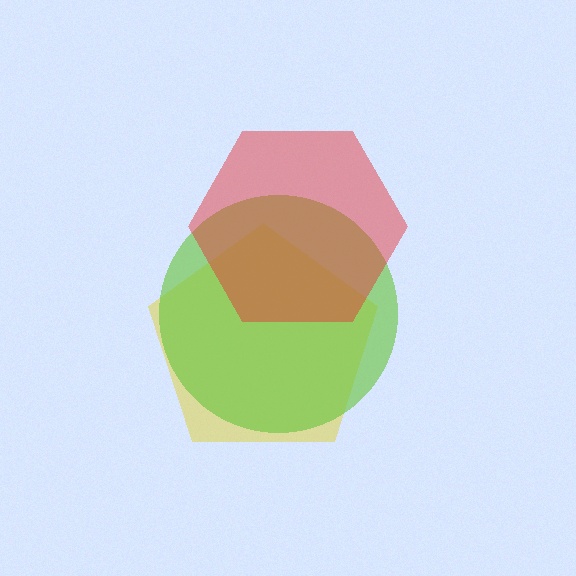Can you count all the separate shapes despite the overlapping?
Yes, there are 3 separate shapes.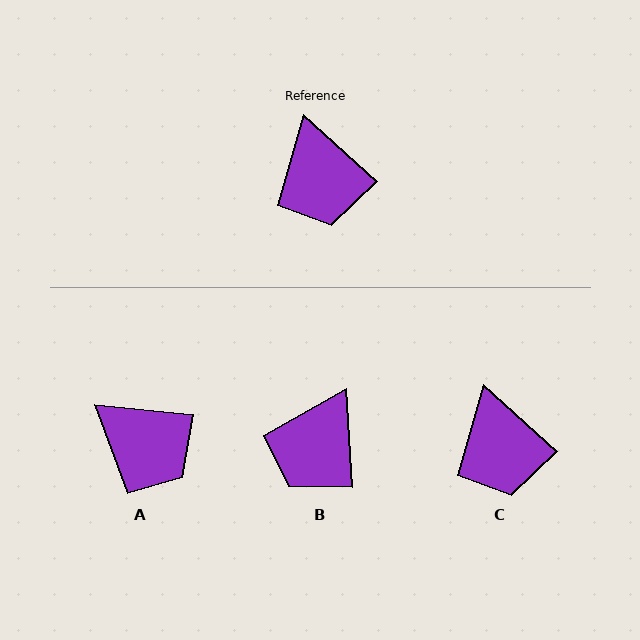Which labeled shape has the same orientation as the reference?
C.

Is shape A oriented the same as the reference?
No, it is off by about 36 degrees.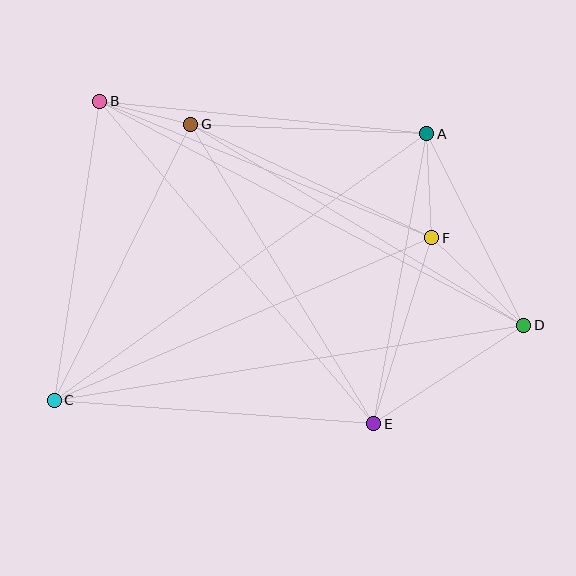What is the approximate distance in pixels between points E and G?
The distance between E and G is approximately 351 pixels.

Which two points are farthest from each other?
Points B and D are farthest from each other.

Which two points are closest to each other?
Points B and G are closest to each other.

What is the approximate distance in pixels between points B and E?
The distance between B and E is approximately 423 pixels.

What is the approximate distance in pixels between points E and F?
The distance between E and F is approximately 195 pixels.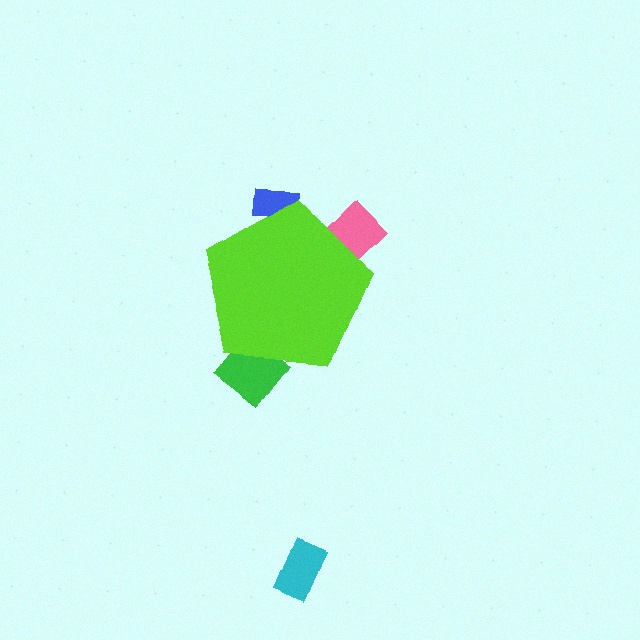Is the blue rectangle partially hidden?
Yes, the blue rectangle is partially hidden behind the lime pentagon.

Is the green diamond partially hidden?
Yes, the green diamond is partially hidden behind the lime pentagon.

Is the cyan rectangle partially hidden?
No, the cyan rectangle is fully visible.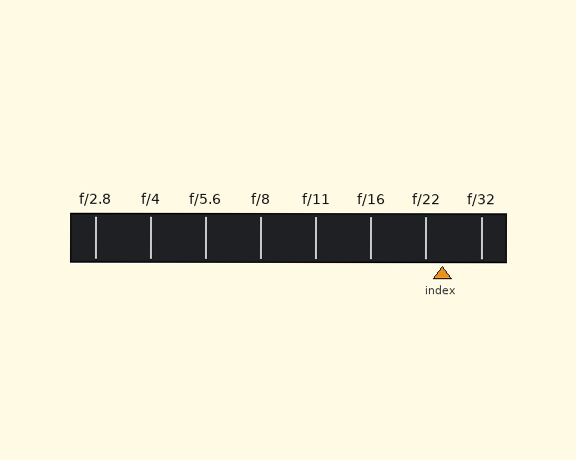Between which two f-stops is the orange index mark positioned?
The index mark is between f/22 and f/32.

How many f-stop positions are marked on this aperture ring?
There are 8 f-stop positions marked.